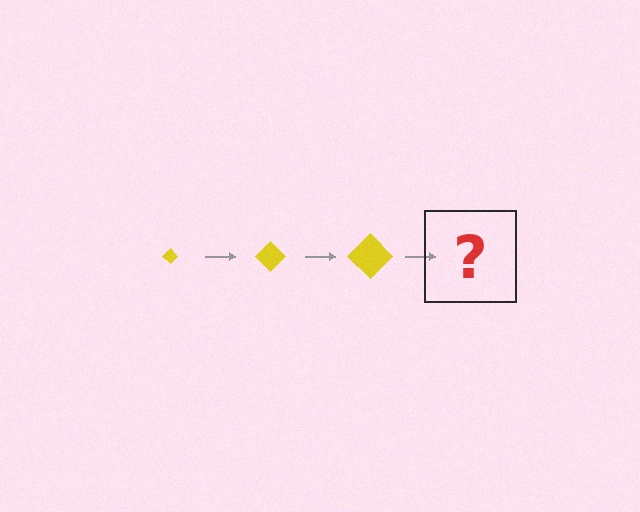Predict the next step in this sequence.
The next step is a yellow diamond, larger than the previous one.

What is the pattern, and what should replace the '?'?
The pattern is that the diamond gets progressively larger each step. The '?' should be a yellow diamond, larger than the previous one.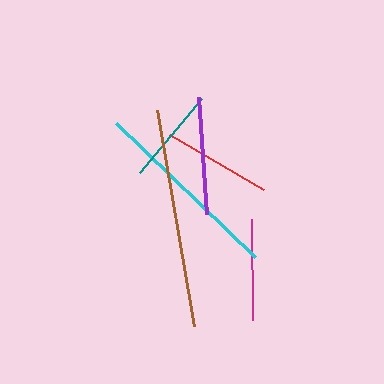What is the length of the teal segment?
The teal segment is approximately 96 pixels long.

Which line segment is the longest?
The brown line is the longest at approximately 220 pixels.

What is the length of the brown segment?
The brown segment is approximately 220 pixels long.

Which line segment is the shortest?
The teal line is the shortest at approximately 96 pixels.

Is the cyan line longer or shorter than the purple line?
The cyan line is longer than the purple line.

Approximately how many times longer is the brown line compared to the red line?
The brown line is approximately 2.0 times the length of the red line.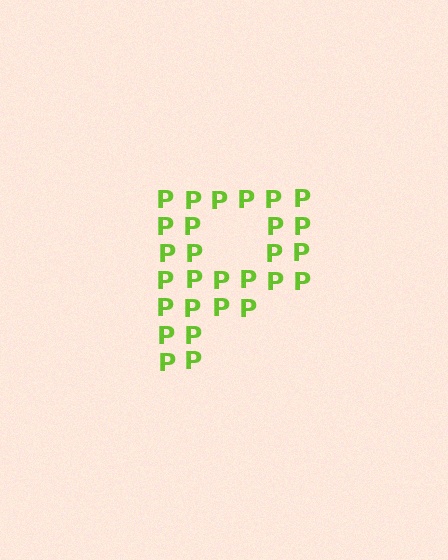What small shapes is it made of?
It is made of small letter P's.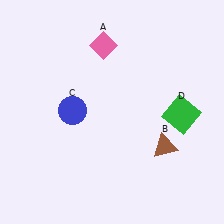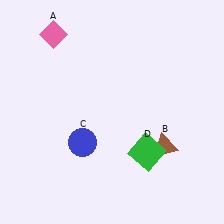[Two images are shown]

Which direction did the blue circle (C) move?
The blue circle (C) moved down.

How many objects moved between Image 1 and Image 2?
3 objects moved between the two images.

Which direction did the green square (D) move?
The green square (D) moved down.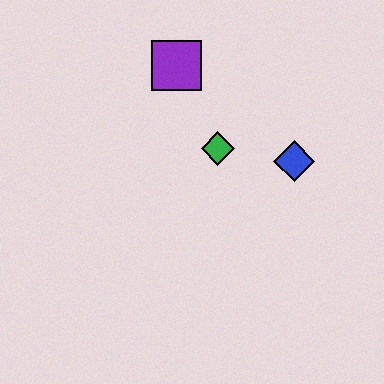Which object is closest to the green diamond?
The blue diamond is closest to the green diamond.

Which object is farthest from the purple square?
The blue diamond is farthest from the purple square.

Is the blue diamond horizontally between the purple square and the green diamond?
No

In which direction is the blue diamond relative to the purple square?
The blue diamond is to the right of the purple square.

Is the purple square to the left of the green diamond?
Yes